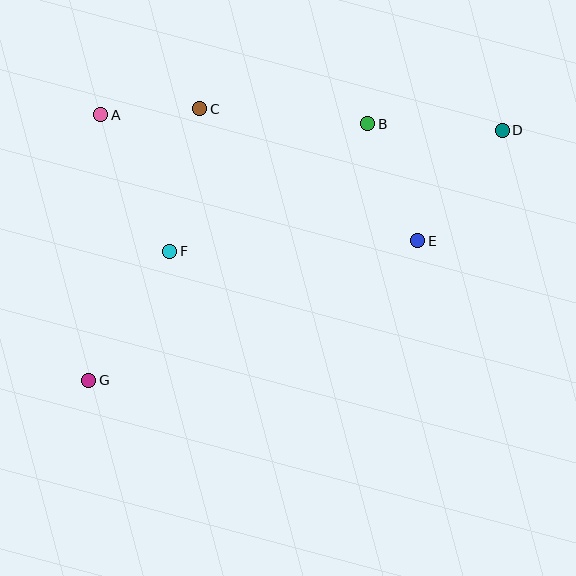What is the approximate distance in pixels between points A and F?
The distance between A and F is approximately 153 pixels.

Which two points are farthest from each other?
Points D and G are farthest from each other.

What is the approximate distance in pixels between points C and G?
The distance between C and G is approximately 294 pixels.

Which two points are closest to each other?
Points A and C are closest to each other.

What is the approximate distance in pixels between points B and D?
The distance between B and D is approximately 135 pixels.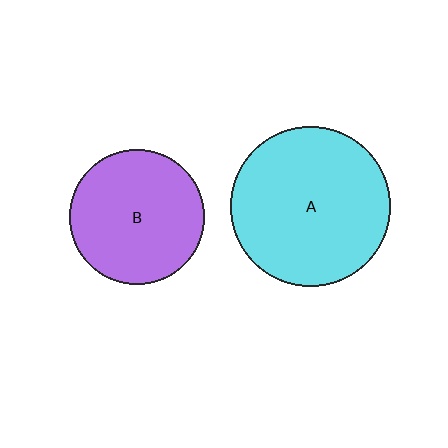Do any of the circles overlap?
No, none of the circles overlap.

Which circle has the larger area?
Circle A (cyan).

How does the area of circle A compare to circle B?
Approximately 1.4 times.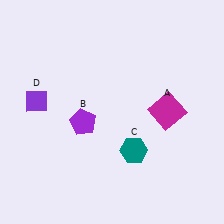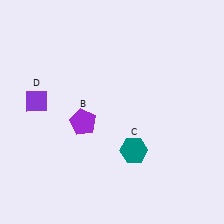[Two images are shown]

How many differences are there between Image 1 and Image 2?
There is 1 difference between the two images.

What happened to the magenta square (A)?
The magenta square (A) was removed in Image 2. It was in the top-right area of Image 1.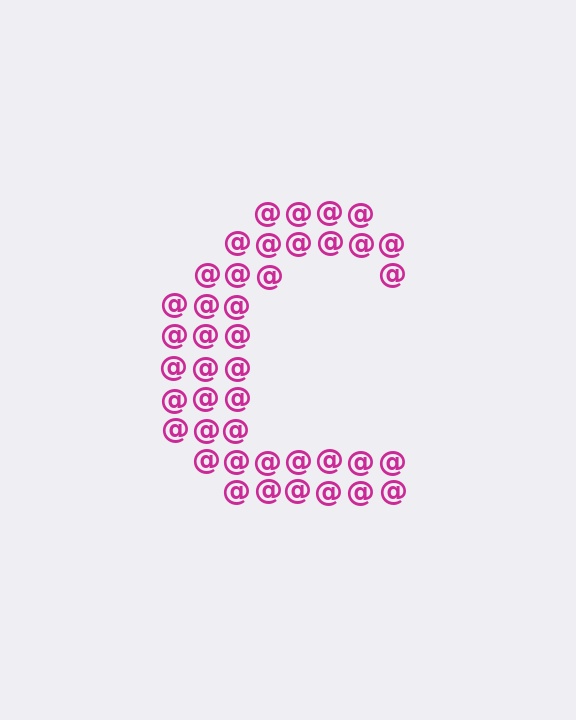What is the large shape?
The large shape is the letter C.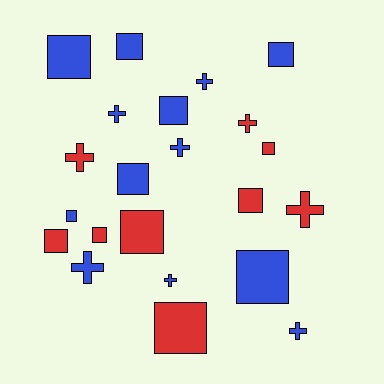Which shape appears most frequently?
Square, with 13 objects.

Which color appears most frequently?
Blue, with 13 objects.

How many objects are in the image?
There are 22 objects.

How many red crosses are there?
There are 3 red crosses.